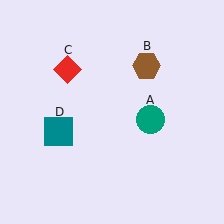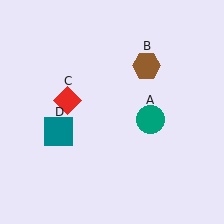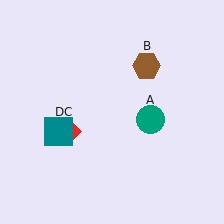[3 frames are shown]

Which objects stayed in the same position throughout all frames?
Teal circle (object A) and brown hexagon (object B) and teal square (object D) remained stationary.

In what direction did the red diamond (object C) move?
The red diamond (object C) moved down.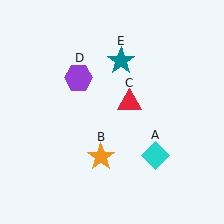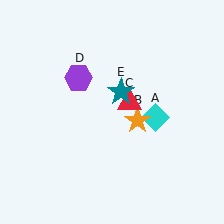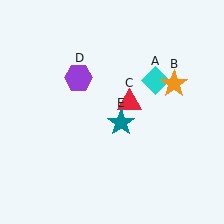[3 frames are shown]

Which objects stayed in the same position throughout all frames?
Red triangle (object C) and purple hexagon (object D) remained stationary.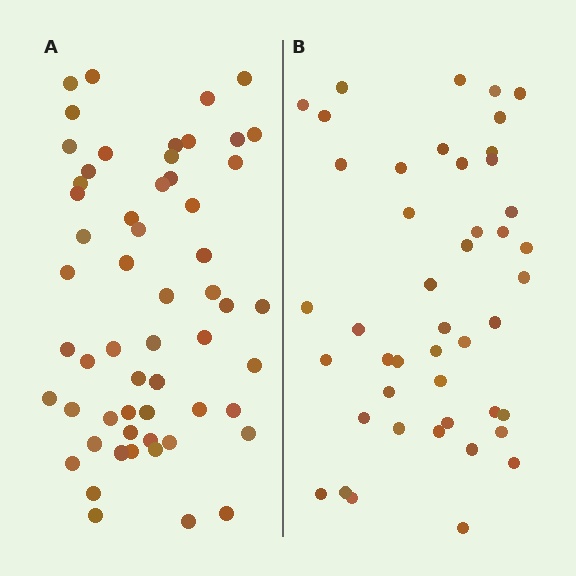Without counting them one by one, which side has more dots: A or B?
Region A (the left region) has more dots.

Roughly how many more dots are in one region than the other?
Region A has roughly 12 or so more dots than region B.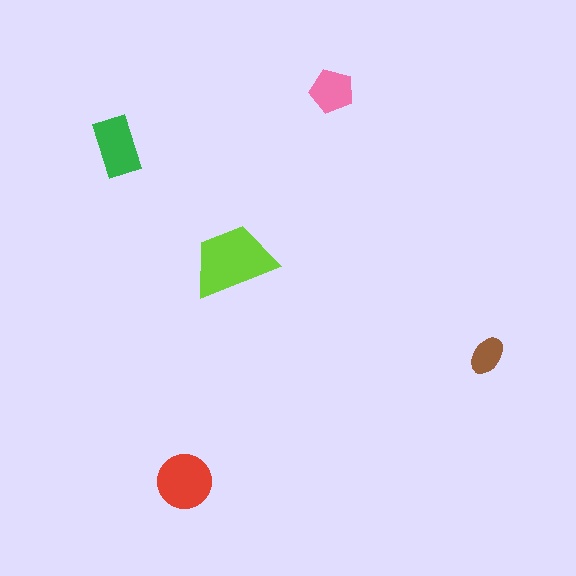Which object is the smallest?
The brown ellipse.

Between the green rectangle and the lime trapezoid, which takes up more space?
The lime trapezoid.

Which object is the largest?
The lime trapezoid.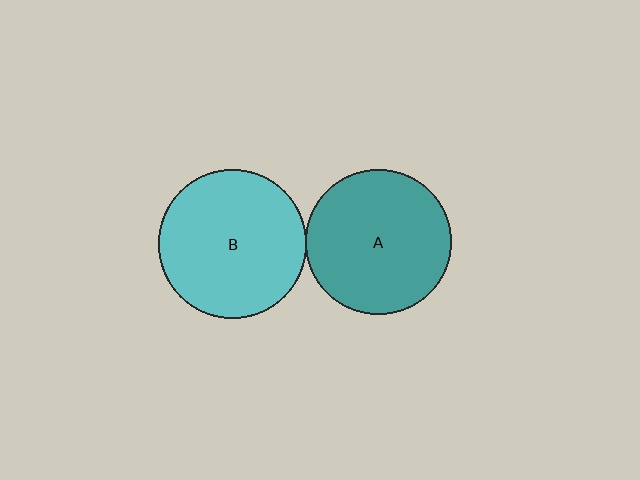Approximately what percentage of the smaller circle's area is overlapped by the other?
Approximately 5%.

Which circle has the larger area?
Circle B (cyan).